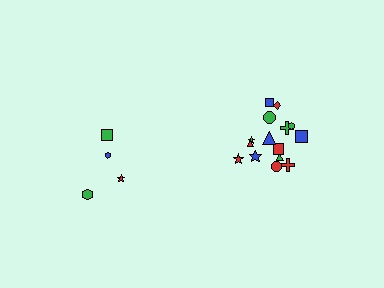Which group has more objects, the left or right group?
The right group.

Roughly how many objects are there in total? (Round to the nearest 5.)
Roughly 20 objects in total.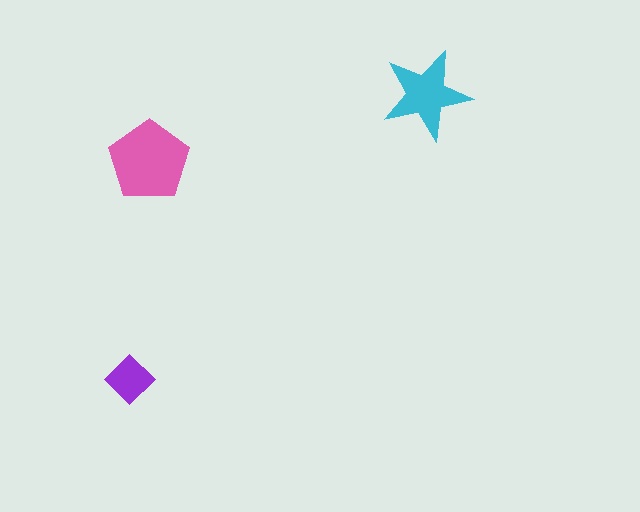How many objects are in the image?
There are 3 objects in the image.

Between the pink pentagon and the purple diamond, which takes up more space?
The pink pentagon.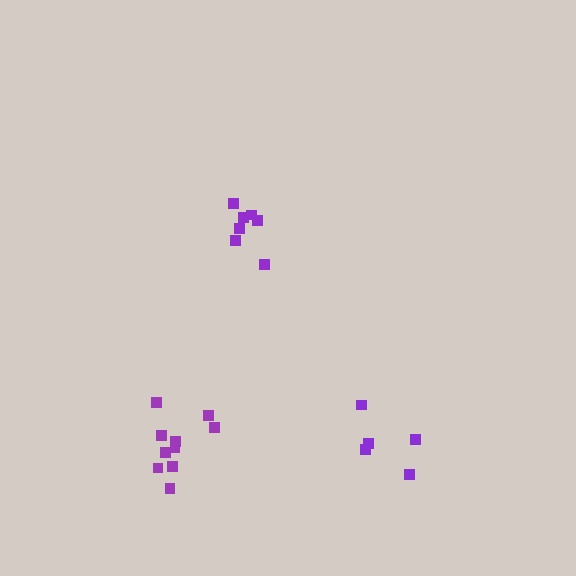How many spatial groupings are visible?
There are 3 spatial groupings.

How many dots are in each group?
Group 1: 7 dots, Group 2: 10 dots, Group 3: 5 dots (22 total).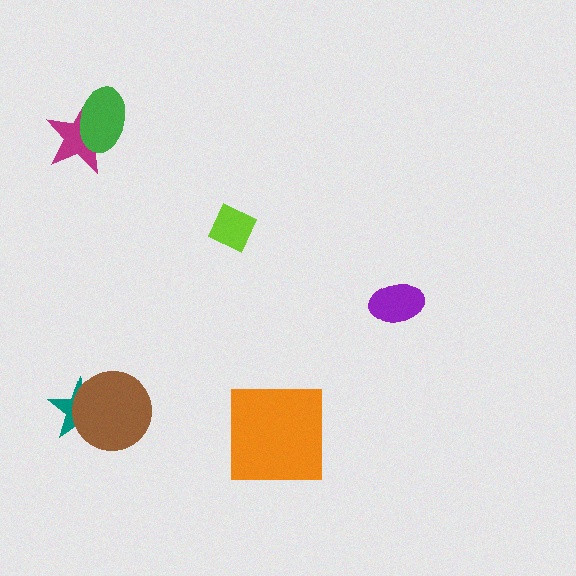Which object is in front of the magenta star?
The green ellipse is in front of the magenta star.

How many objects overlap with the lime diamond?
0 objects overlap with the lime diamond.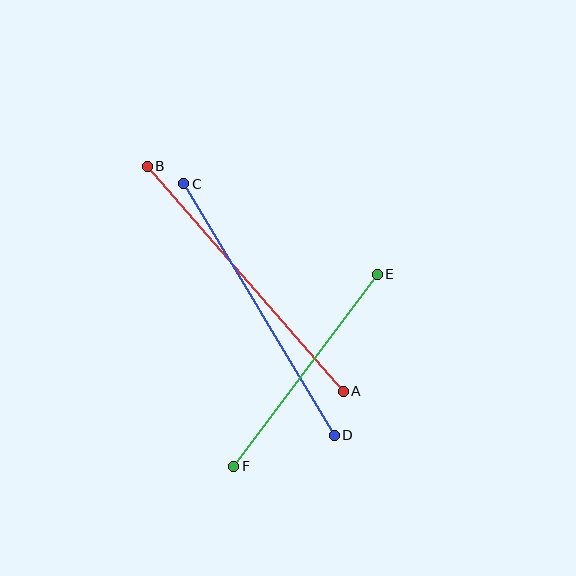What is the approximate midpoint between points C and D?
The midpoint is at approximately (259, 310) pixels.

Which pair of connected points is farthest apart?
Points A and B are farthest apart.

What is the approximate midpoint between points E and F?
The midpoint is at approximately (305, 370) pixels.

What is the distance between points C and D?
The distance is approximately 293 pixels.